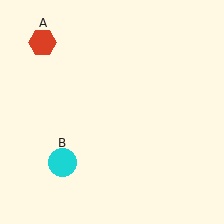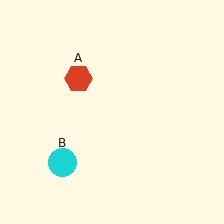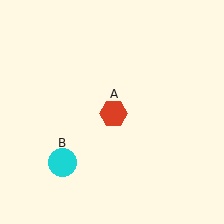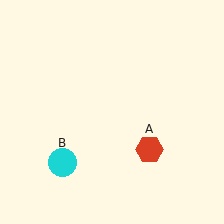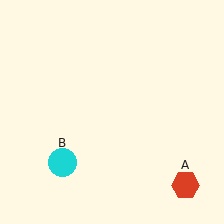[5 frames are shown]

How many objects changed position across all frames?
1 object changed position: red hexagon (object A).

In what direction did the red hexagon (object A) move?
The red hexagon (object A) moved down and to the right.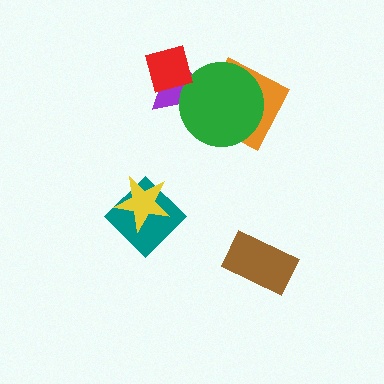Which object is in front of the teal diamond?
The yellow star is in front of the teal diamond.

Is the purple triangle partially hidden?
Yes, it is partially covered by another shape.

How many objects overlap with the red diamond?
1 object overlaps with the red diamond.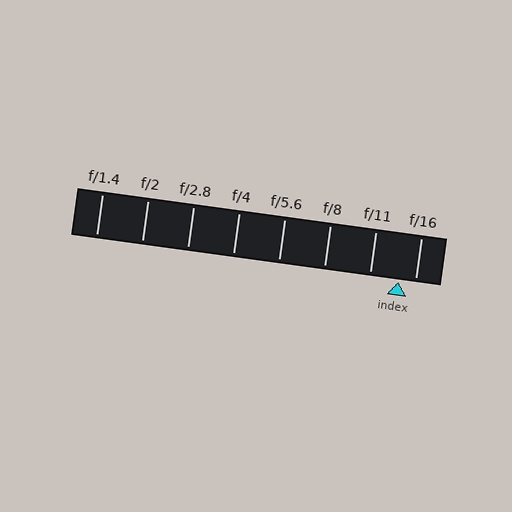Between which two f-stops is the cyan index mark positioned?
The index mark is between f/11 and f/16.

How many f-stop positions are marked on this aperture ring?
There are 8 f-stop positions marked.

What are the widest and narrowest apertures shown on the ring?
The widest aperture shown is f/1.4 and the narrowest is f/16.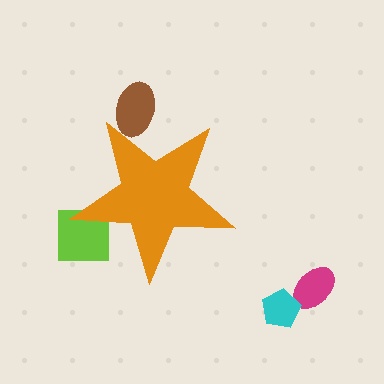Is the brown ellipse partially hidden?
Yes, the brown ellipse is partially hidden behind the orange star.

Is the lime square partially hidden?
Yes, the lime square is partially hidden behind the orange star.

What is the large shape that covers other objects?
An orange star.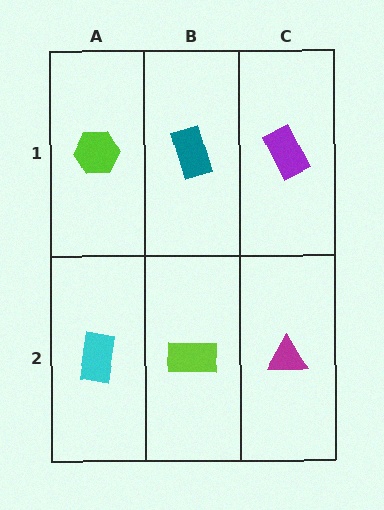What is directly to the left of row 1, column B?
A lime hexagon.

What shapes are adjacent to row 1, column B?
A lime rectangle (row 2, column B), a lime hexagon (row 1, column A), a purple rectangle (row 1, column C).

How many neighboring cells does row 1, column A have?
2.